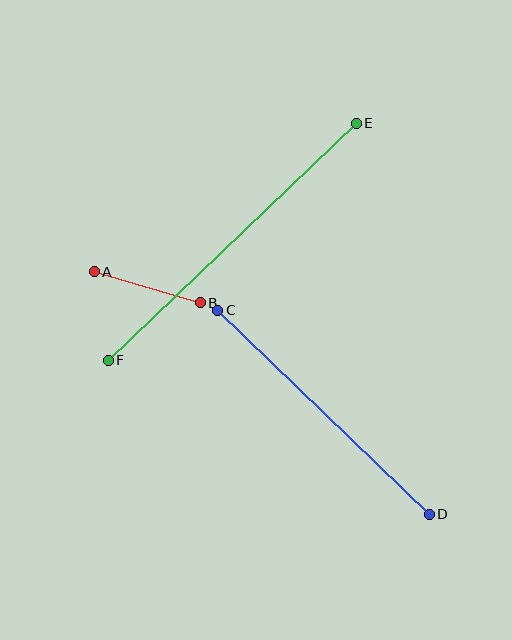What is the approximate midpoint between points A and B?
The midpoint is at approximately (147, 287) pixels.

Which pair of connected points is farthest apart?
Points E and F are farthest apart.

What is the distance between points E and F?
The distance is approximately 343 pixels.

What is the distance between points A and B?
The distance is approximately 111 pixels.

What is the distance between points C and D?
The distance is approximately 294 pixels.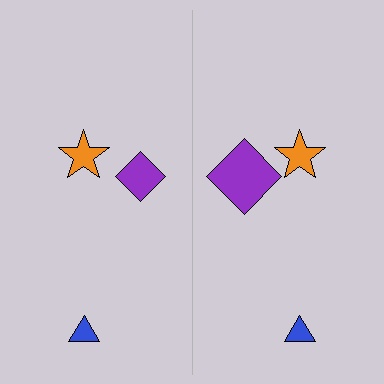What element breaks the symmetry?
The purple diamond on the right side has a different size than its mirror counterpart.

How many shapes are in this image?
There are 6 shapes in this image.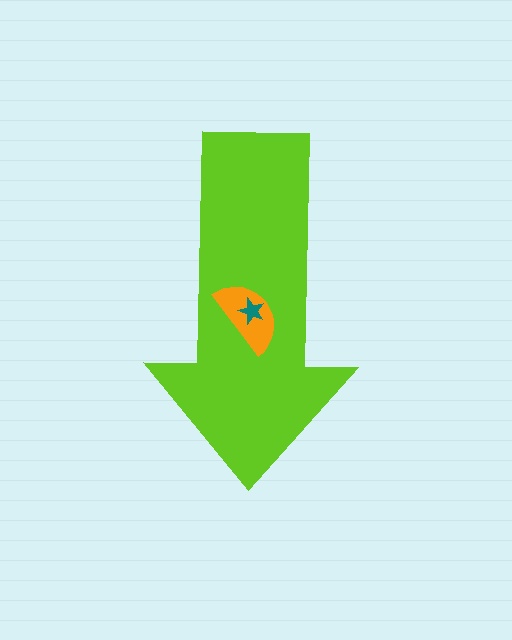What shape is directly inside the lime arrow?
The orange semicircle.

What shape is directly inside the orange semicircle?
The teal star.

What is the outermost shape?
The lime arrow.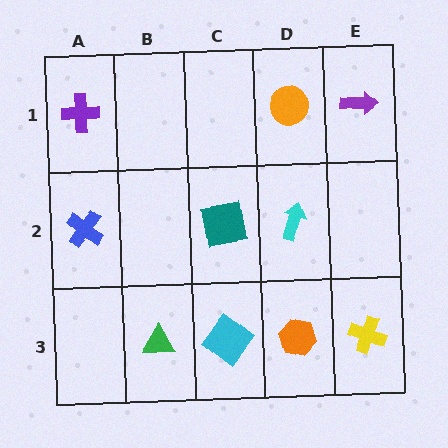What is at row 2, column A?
A blue cross.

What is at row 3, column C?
A cyan diamond.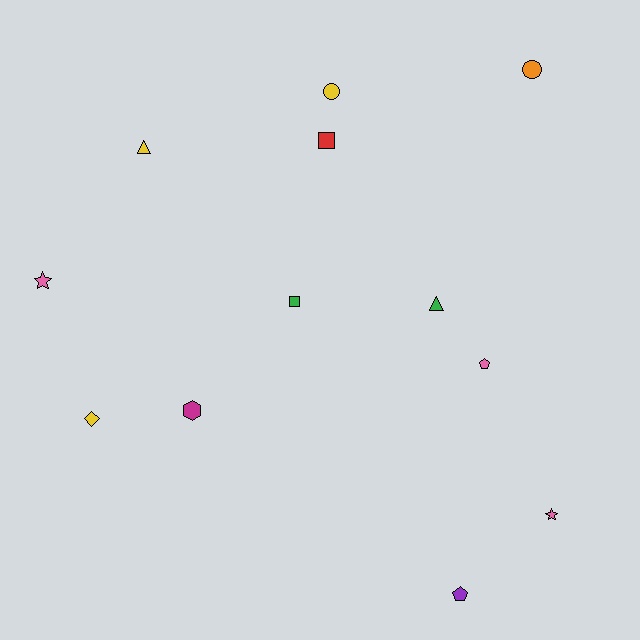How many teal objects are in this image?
There are no teal objects.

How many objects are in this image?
There are 12 objects.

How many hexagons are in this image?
There is 1 hexagon.